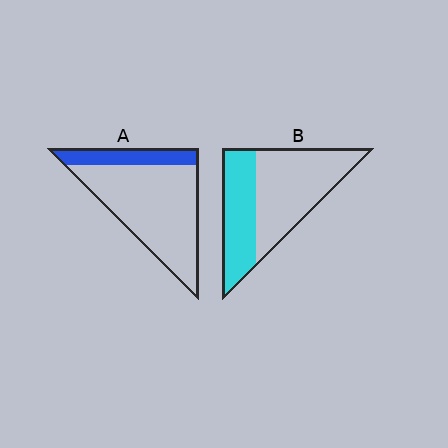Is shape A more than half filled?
No.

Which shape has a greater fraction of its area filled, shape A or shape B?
Shape B.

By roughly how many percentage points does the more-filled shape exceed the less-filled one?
By roughly 20 percentage points (B over A).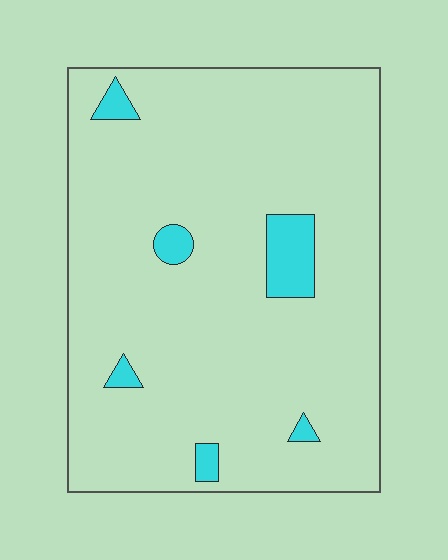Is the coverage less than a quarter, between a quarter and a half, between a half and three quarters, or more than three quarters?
Less than a quarter.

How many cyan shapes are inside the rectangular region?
6.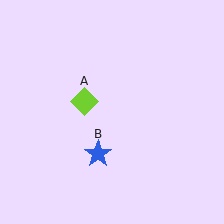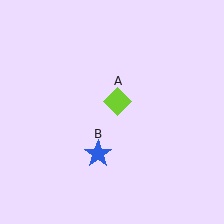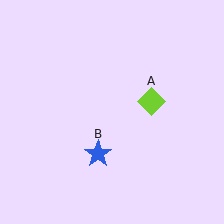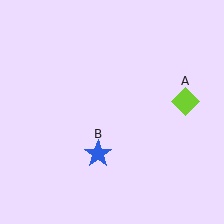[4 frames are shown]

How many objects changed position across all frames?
1 object changed position: lime diamond (object A).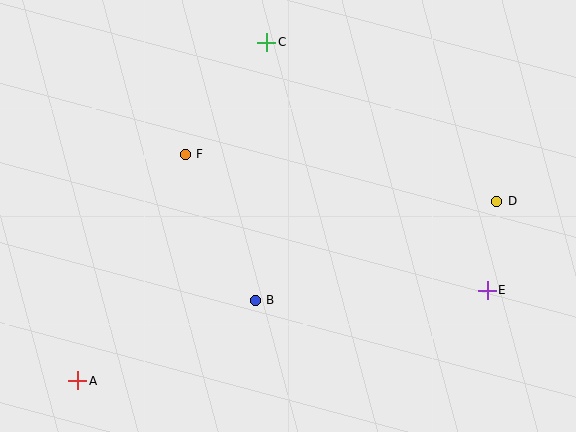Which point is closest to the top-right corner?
Point D is closest to the top-right corner.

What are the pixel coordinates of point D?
Point D is at (497, 201).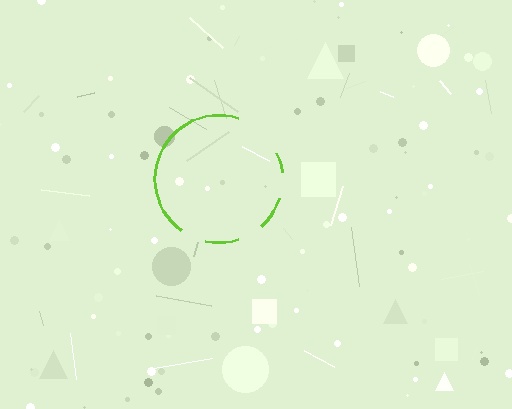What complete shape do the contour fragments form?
The contour fragments form a circle.